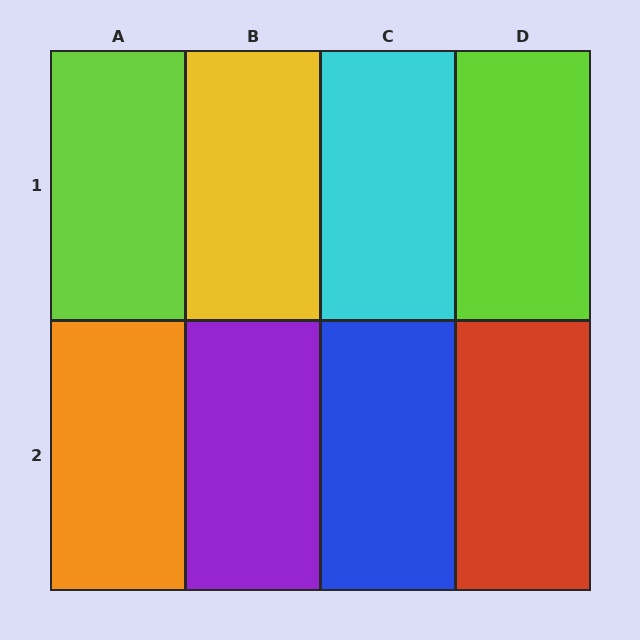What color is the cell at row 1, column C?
Cyan.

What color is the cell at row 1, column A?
Lime.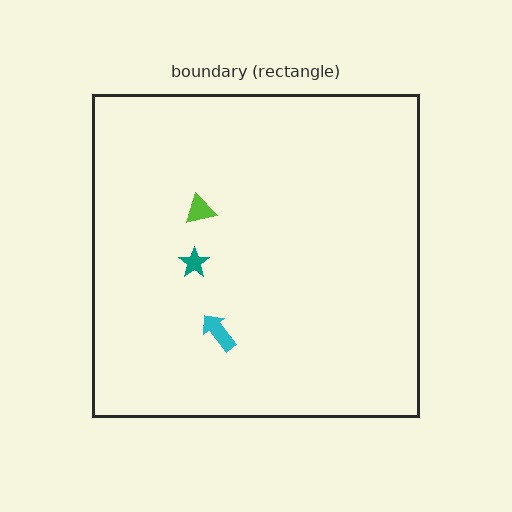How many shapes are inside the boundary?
3 inside, 0 outside.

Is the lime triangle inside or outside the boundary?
Inside.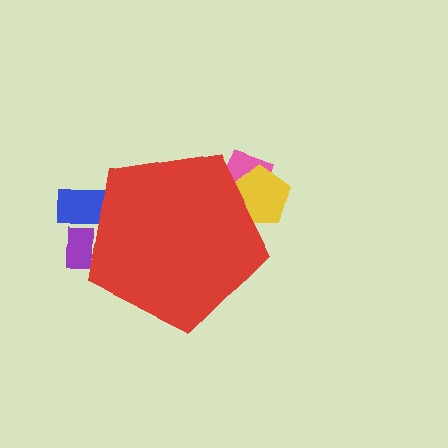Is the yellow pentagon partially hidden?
Yes, the yellow pentagon is partially hidden behind the red pentagon.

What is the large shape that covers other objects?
A red pentagon.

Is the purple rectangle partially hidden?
Yes, the purple rectangle is partially hidden behind the red pentagon.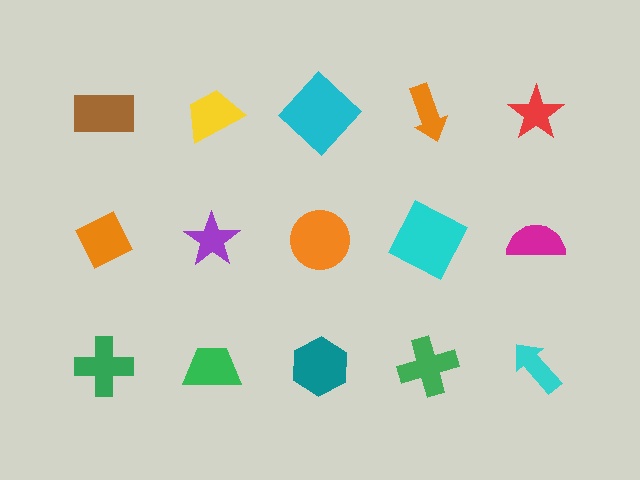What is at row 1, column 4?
An orange arrow.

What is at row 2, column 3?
An orange circle.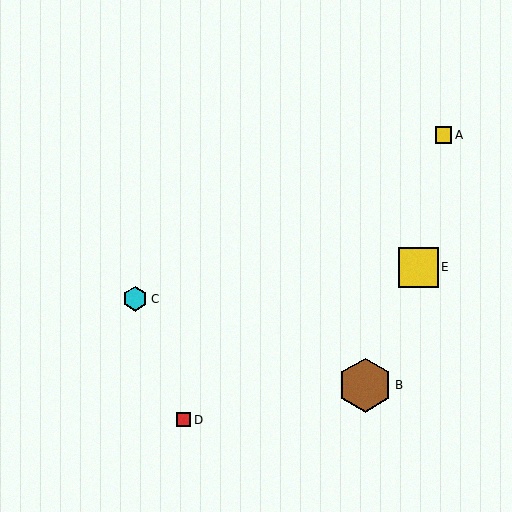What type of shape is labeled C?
Shape C is a cyan hexagon.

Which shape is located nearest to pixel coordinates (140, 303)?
The cyan hexagon (labeled C) at (135, 299) is nearest to that location.